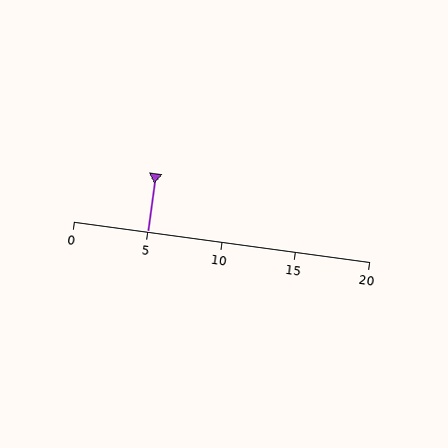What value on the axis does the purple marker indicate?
The marker indicates approximately 5.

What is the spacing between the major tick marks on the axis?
The major ticks are spaced 5 apart.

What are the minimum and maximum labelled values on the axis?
The axis runs from 0 to 20.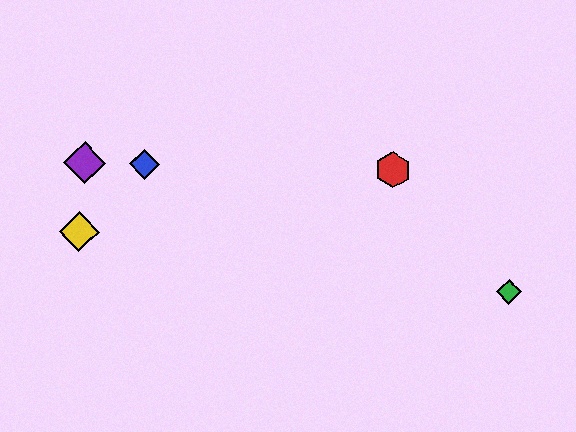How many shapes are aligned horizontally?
3 shapes (the red hexagon, the blue diamond, the purple diamond) are aligned horizontally.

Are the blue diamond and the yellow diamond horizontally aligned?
No, the blue diamond is at y≈164 and the yellow diamond is at y≈232.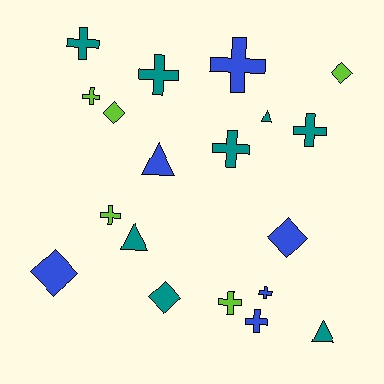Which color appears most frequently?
Teal, with 8 objects.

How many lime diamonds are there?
There are 2 lime diamonds.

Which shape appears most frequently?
Cross, with 10 objects.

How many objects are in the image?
There are 19 objects.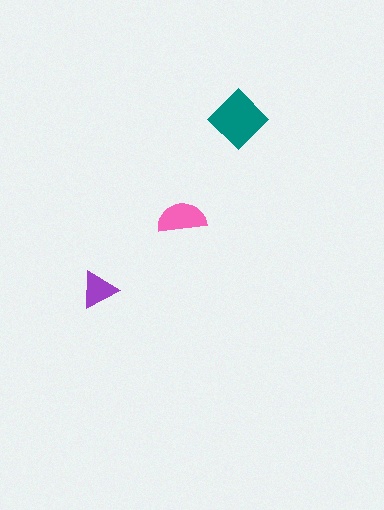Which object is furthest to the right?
The teal diamond is rightmost.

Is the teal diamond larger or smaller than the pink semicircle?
Larger.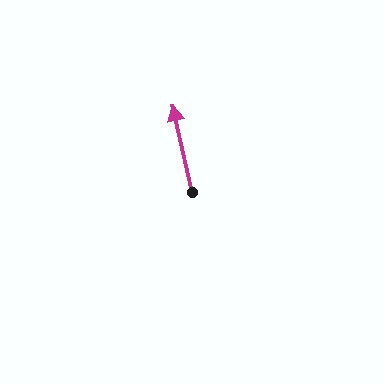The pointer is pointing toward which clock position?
Roughly 12 o'clock.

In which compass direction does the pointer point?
North.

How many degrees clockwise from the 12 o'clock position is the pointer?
Approximately 347 degrees.